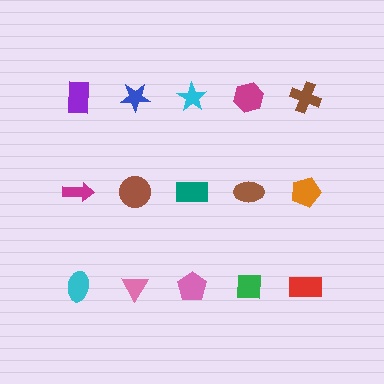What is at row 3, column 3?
A pink pentagon.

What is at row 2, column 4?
A brown ellipse.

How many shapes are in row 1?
5 shapes.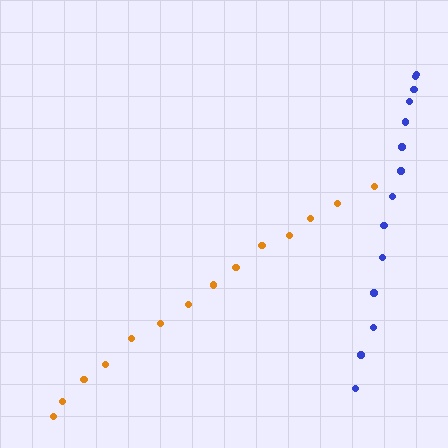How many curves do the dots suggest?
There are 2 distinct paths.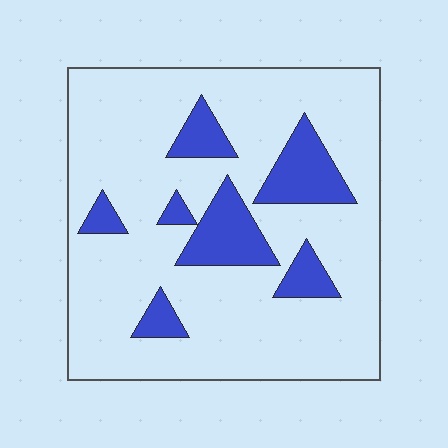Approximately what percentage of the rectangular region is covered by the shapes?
Approximately 20%.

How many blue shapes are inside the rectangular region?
7.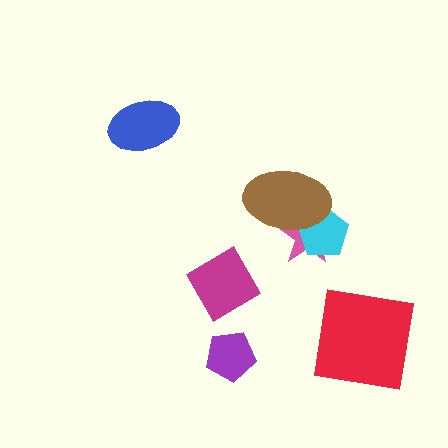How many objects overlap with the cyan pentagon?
2 objects overlap with the cyan pentagon.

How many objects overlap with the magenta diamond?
0 objects overlap with the magenta diamond.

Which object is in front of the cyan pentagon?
The brown ellipse is in front of the cyan pentagon.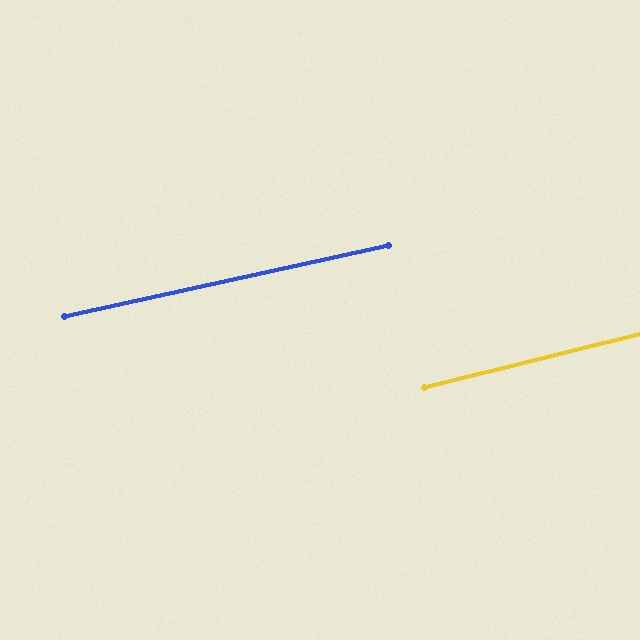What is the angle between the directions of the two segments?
Approximately 2 degrees.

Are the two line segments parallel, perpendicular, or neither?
Parallel — their directions differ by only 1.7°.